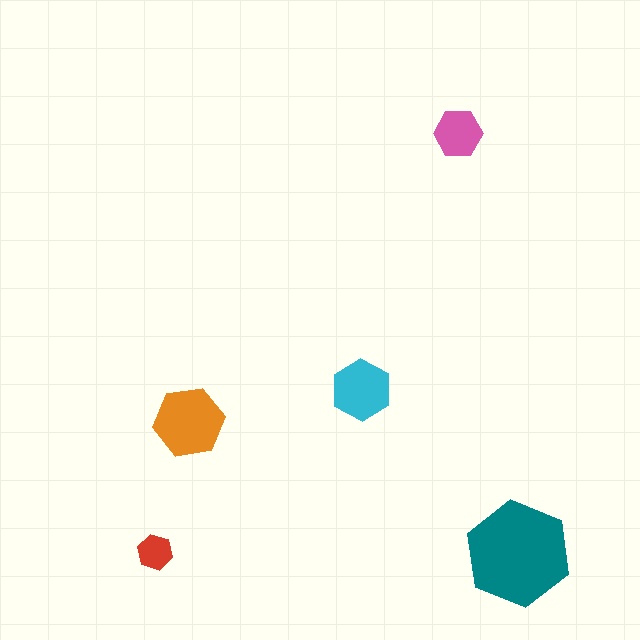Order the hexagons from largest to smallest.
the teal one, the orange one, the cyan one, the pink one, the red one.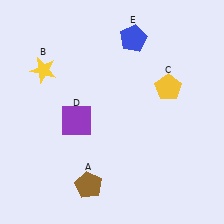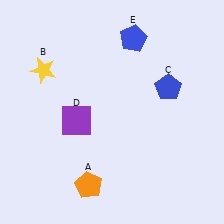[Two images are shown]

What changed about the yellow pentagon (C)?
In Image 1, C is yellow. In Image 2, it changed to blue.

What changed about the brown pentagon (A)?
In Image 1, A is brown. In Image 2, it changed to orange.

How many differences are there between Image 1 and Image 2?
There are 2 differences between the two images.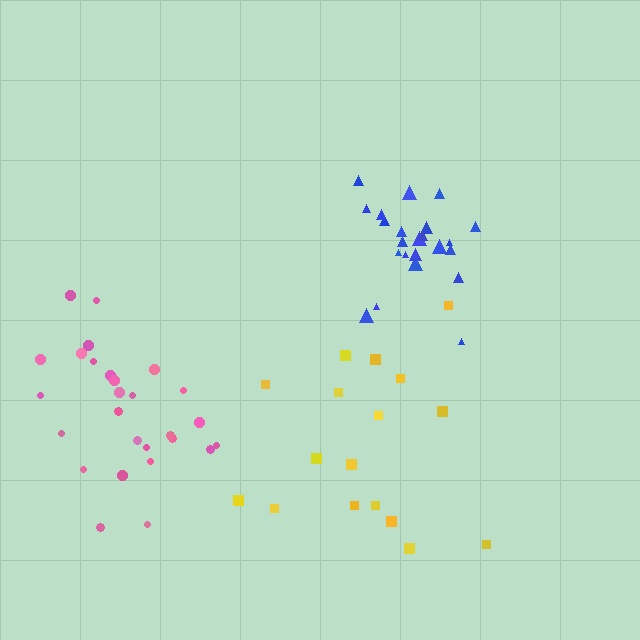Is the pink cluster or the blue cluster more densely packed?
Blue.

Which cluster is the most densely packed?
Blue.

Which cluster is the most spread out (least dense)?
Yellow.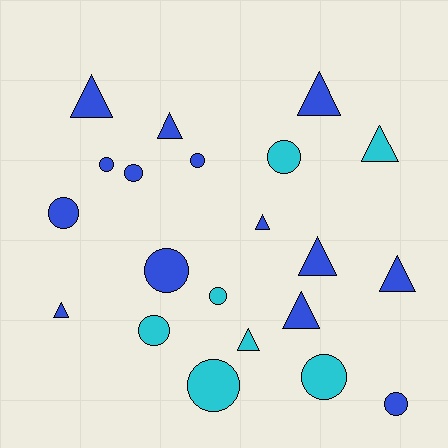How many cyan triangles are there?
There are 2 cyan triangles.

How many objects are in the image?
There are 21 objects.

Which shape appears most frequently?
Circle, with 11 objects.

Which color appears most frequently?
Blue, with 14 objects.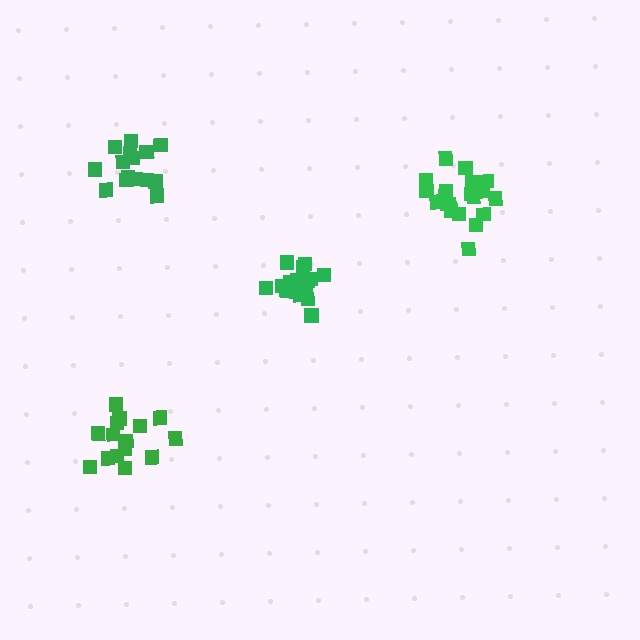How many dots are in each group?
Group 1: 18 dots, Group 2: 15 dots, Group 3: 15 dots, Group 4: 21 dots (69 total).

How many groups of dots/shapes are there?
There are 4 groups.